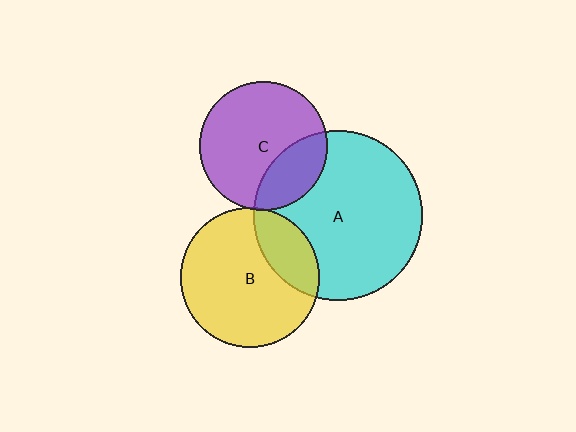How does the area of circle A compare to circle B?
Approximately 1.5 times.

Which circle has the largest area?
Circle A (cyan).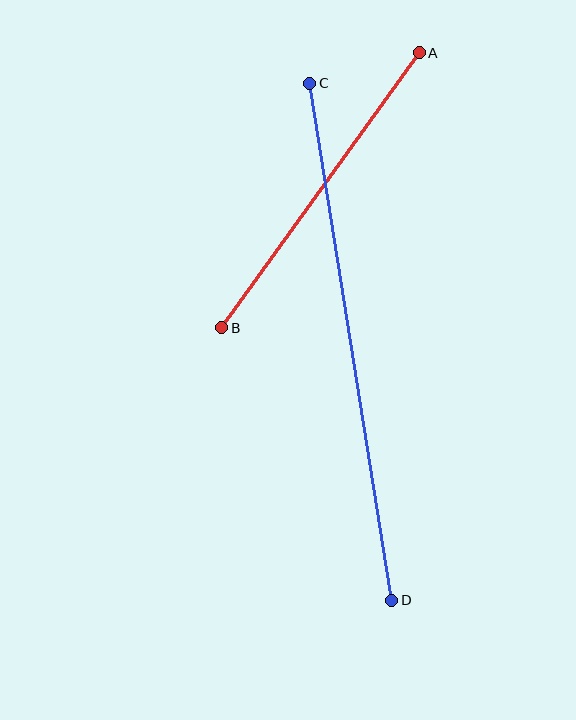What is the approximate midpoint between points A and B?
The midpoint is at approximately (320, 190) pixels.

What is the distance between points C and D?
The distance is approximately 523 pixels.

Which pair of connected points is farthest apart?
Points C and D are farthest apart.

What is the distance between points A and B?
The distance is approximately 338 pixels.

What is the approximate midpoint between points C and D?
The midpoint is at approximately (351, 342) pixels.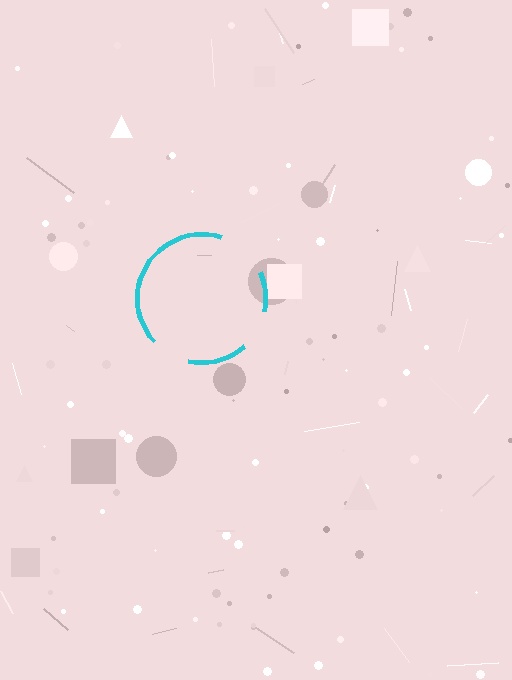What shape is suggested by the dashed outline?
The dashed outline suggests a circle.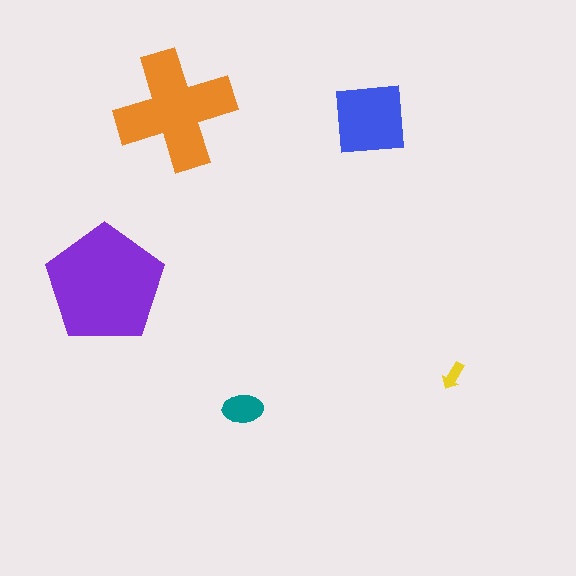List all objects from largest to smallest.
The purple pentagon, the orange cross, the blue square, the teal ellipse, the yellow arrow.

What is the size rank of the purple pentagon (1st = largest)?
1st.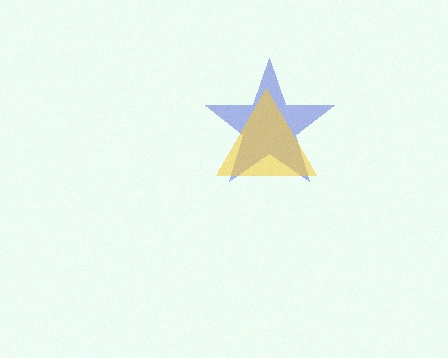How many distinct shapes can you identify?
There are 2 distinct shapes: a blue star, a yellow triangle.